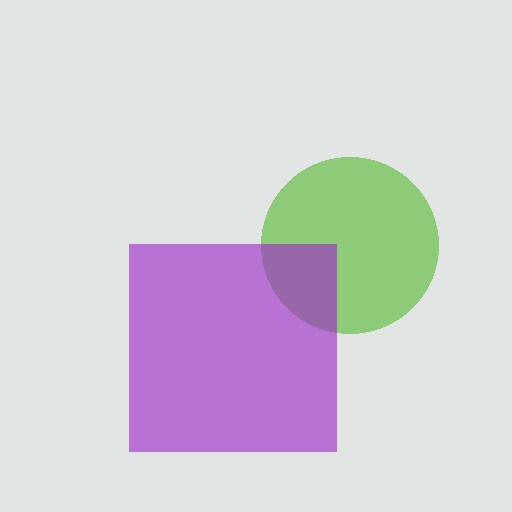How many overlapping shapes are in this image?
There are 2 overlapping shapes in the image.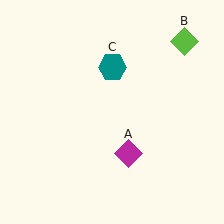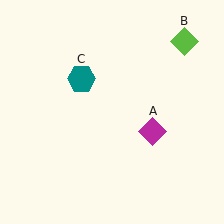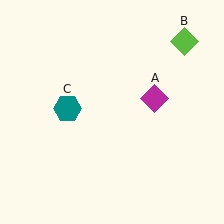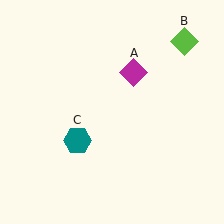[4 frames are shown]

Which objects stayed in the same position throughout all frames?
Lime diamond (object B) remained stationary.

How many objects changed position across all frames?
2 objects changed position: magenta diamond (object A), teal hexagon (object C).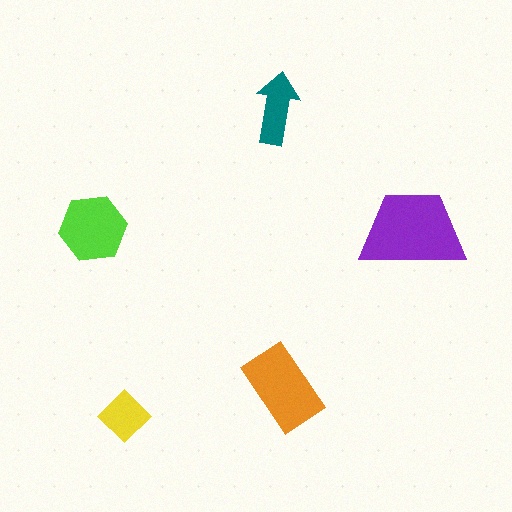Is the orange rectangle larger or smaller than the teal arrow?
Larger.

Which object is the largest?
The purple trapezoid.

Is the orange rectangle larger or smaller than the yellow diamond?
Larger.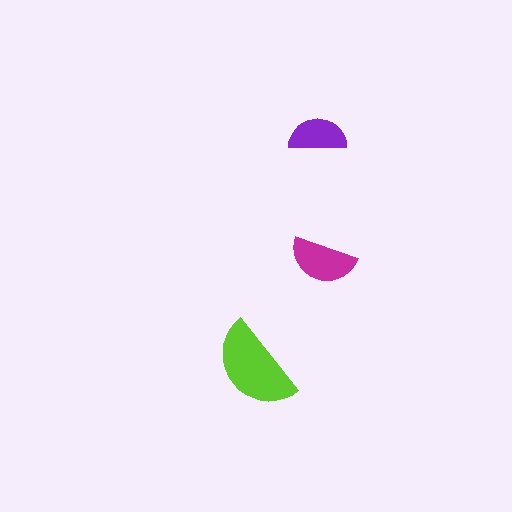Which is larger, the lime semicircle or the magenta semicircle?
The lime one.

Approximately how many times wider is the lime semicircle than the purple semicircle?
About 1.5 times wider.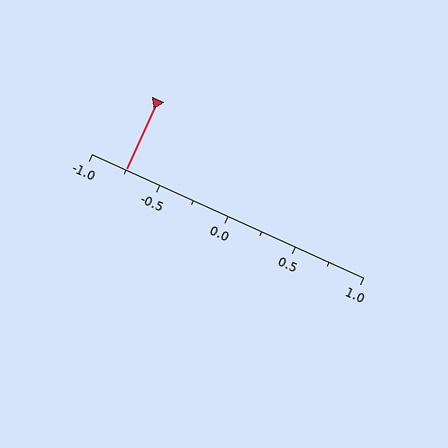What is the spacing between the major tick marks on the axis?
The major ticks are spaced 0.5 apart.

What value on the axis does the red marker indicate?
The marker indicates approximately -0.75.